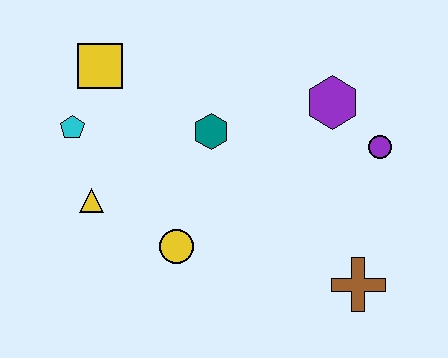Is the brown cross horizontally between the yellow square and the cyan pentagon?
No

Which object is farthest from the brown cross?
The yellow square is farthest from the brown cross.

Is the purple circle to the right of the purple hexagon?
Yes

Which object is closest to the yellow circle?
The yellow triangle is closest to the yellow circle.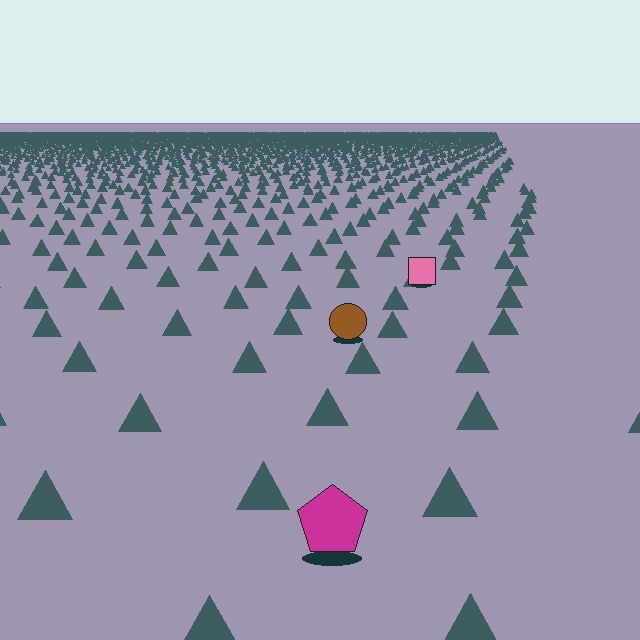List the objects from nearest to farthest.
From nearest to farthest: the magenta pentagon, the brown circle, the pink square.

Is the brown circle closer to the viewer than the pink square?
Yes. The brown circle is closer — you can tell from the texture gradient: the ground texture is coarser near it.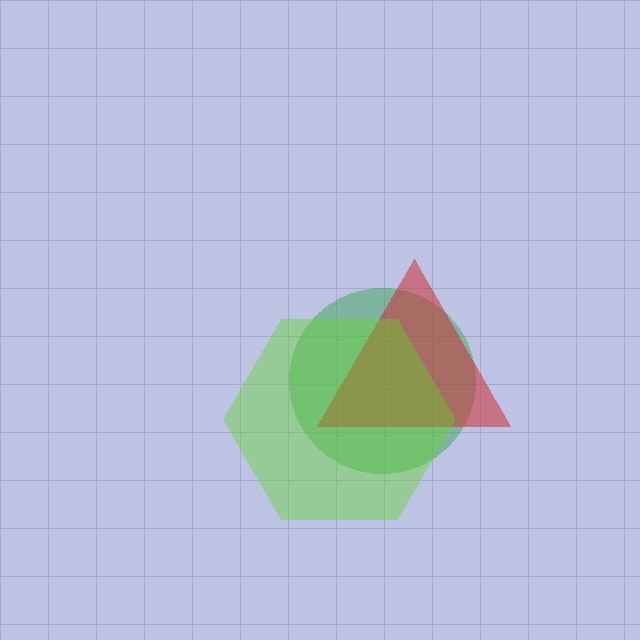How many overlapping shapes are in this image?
There are 3 overlapping shapes in the image.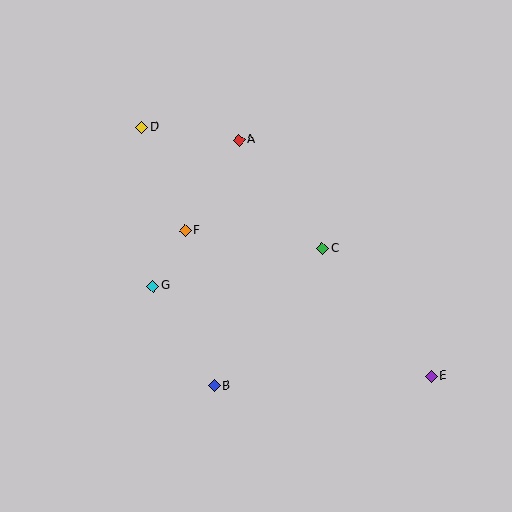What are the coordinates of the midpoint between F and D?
The midpoint between F and D is at (163, 179).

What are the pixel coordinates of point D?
Point D is at (141, 127).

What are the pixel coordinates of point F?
Point F is at (185, 230).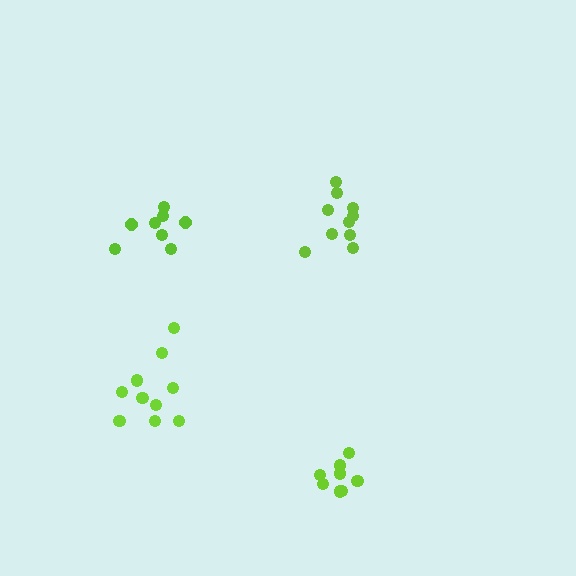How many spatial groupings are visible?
There are 4 spatial groupings.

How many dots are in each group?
Group 1: 10 dots, Group 2: 8 dots, Group 3: 8 dots, Group 4: 10 dots (36 total).